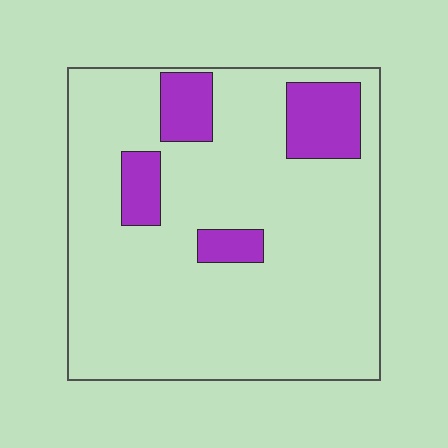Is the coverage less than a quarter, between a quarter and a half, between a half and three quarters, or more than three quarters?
Less than a quarter.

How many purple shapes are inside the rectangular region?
4.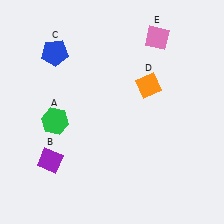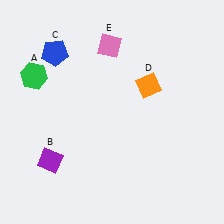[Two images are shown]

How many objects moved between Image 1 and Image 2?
2 objects moved between the two images.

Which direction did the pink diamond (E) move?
The pink diamond (E) moved left.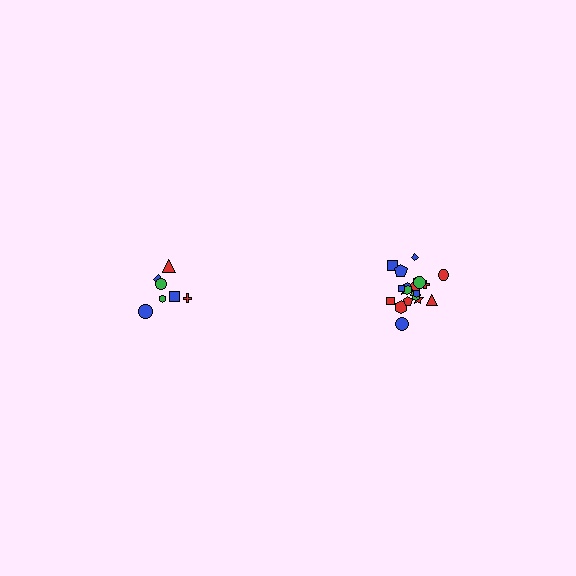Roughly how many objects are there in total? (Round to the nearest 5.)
Roughly 30 objects in total.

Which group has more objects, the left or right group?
The right group.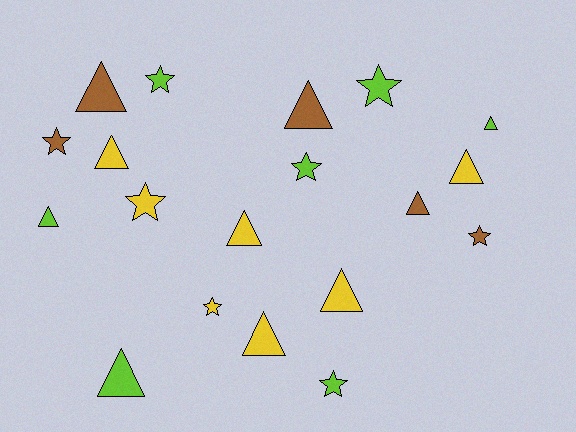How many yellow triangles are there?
There are 5 yellow triangles.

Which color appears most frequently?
Lime, with 7 objects.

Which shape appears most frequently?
Triangle, with 11 objects.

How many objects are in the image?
There are 19 objects.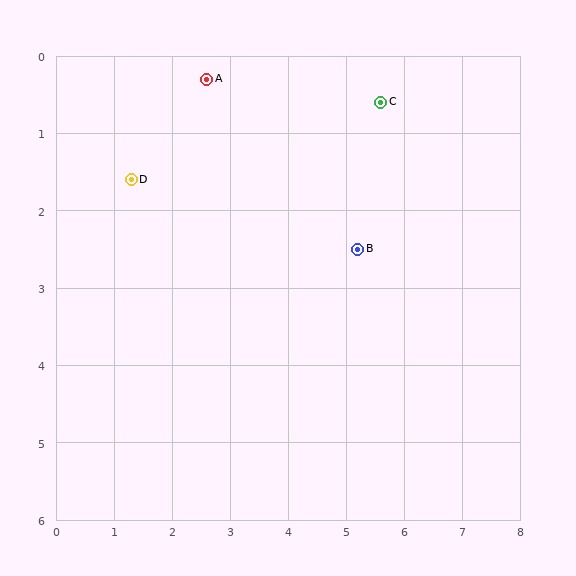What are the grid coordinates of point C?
Point C is at approximately (5.6, 0.6).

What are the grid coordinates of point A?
Point A is at approximately (2.6, 0.3).